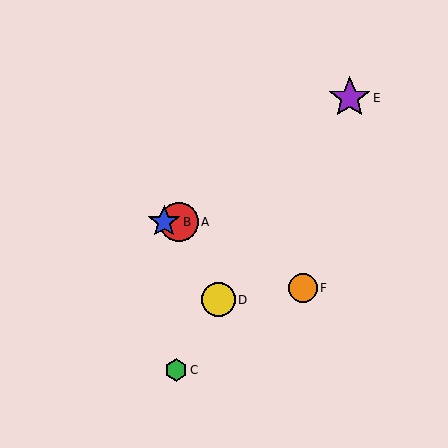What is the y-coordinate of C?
Object C is at y≈370.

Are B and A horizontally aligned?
Yes, both are at y≈222.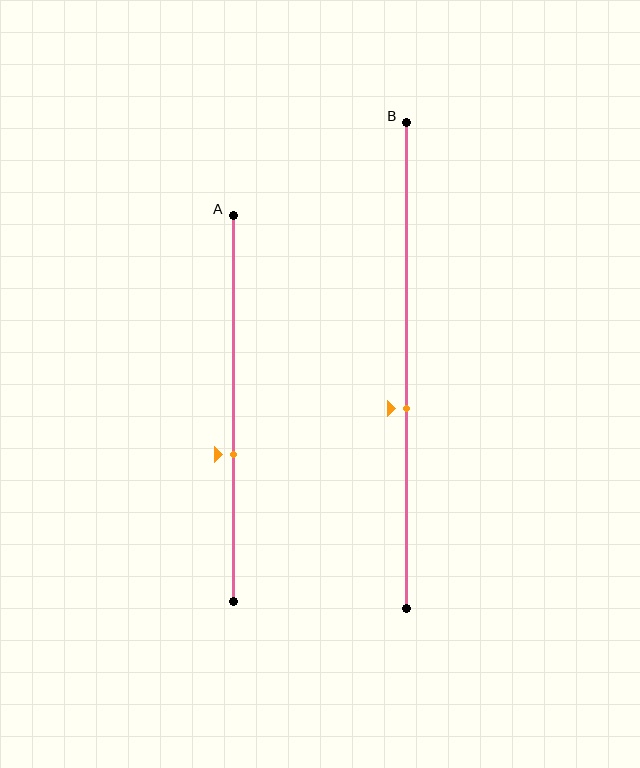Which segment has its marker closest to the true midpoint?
Segment B has its marker closest to the true midpoint.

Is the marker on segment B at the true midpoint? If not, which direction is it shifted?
No, the marker on segment B is shifted downward by about 9% of the segment length.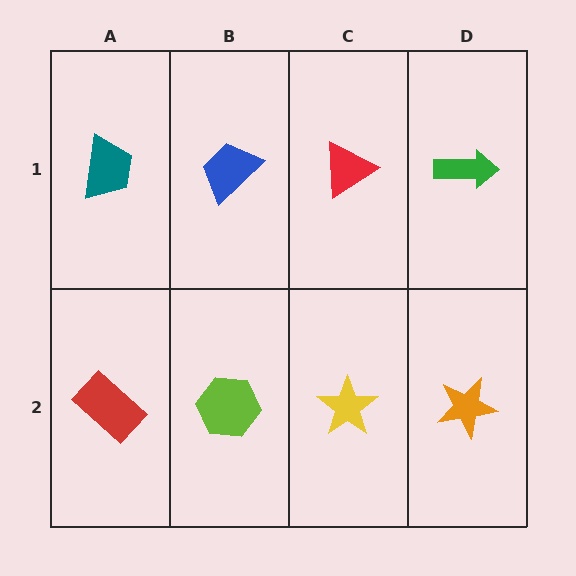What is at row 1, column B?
A blue trapezoid.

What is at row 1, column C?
A red triangle.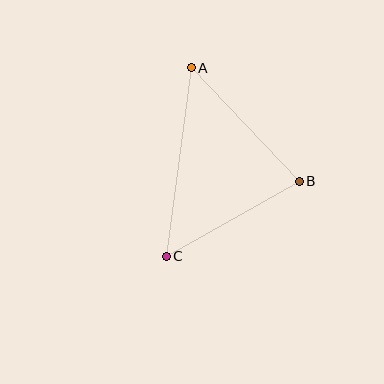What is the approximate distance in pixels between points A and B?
The distance between A and B is approximately 157 pixels.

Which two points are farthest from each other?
Points A and C are farthest from each other.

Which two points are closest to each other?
Points B and C are closest to each other.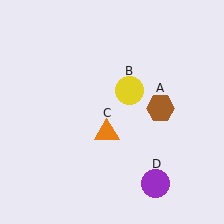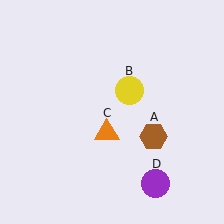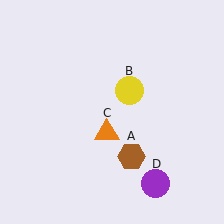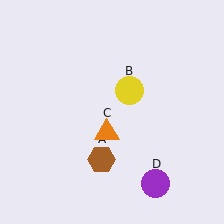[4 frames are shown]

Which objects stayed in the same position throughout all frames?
Yellow circle (object B) and orange triangle (object C) and purple circle (object D) remained stationary.